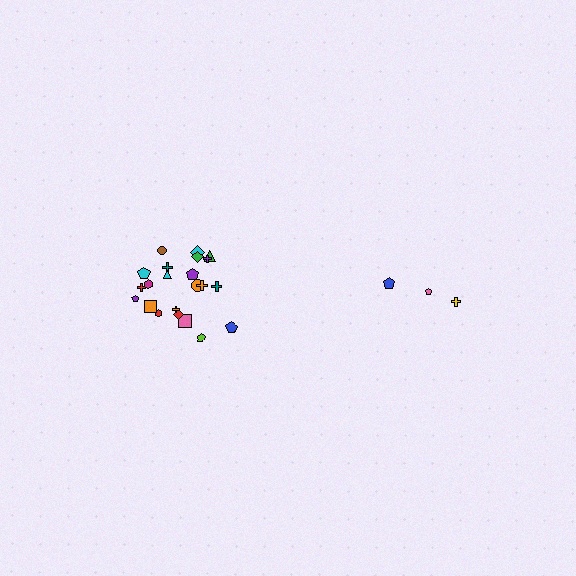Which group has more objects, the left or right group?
The left group.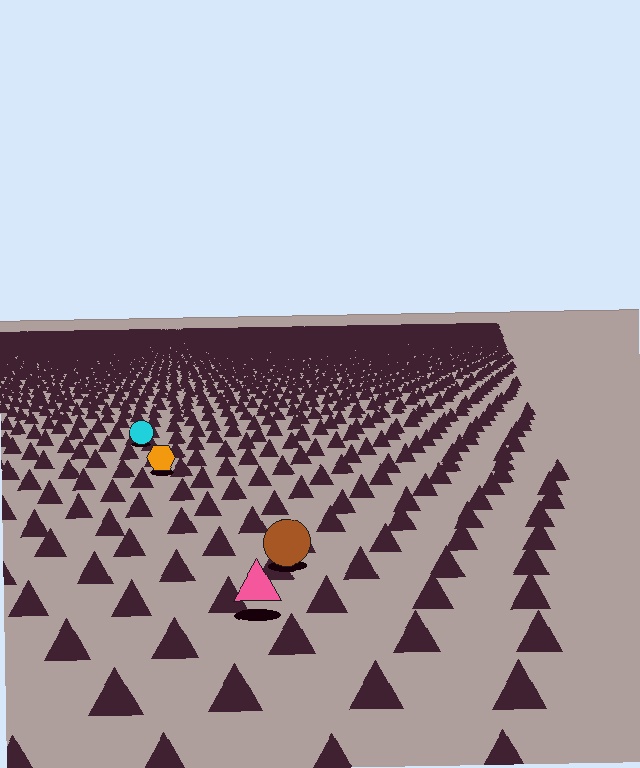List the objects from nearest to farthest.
From nearest to farthest: the pink triangle, the brown circle, the orange hexagon, the cyan circle.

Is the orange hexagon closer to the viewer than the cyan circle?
Yes. The orange hexagon is closer — you can tell from the texture gradient: the ground texture is coarser near it.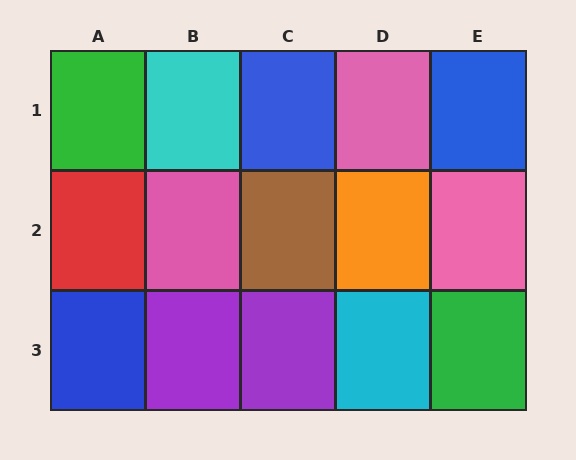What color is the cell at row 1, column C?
Blue.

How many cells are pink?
3 cells are pink.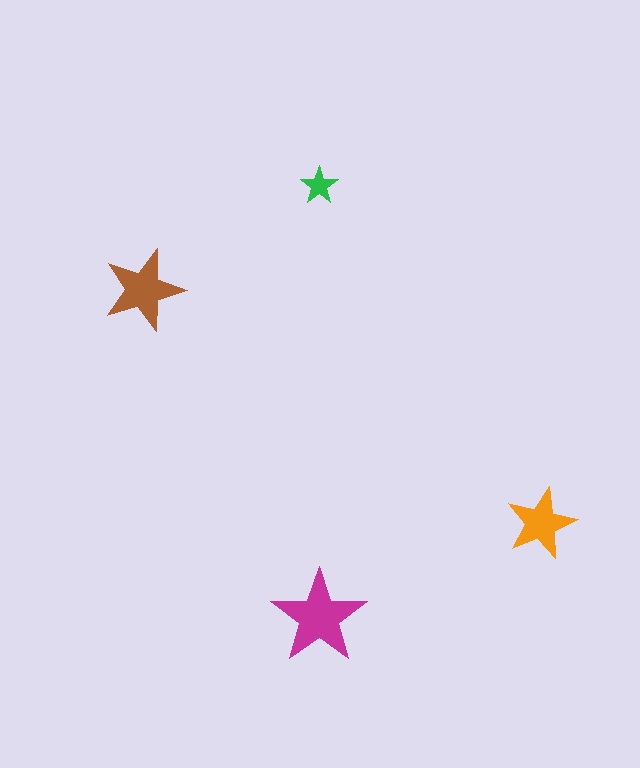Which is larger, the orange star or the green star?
The orange one.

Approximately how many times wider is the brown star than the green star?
About 2 times wider.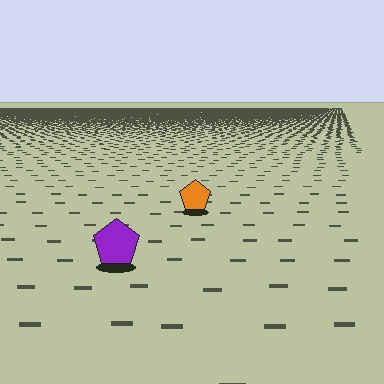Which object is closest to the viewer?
The purple pentagon is closest. The texture marks near it are larger and more spread out.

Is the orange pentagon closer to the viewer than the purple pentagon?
No. The purple pentagon is closer — you can tell from the texture gradient: the ground texture is coarser near it.